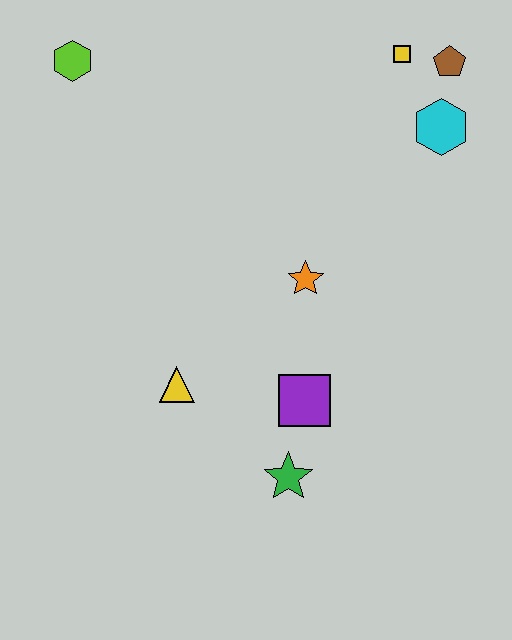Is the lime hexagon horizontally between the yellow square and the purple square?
No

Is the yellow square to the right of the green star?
Yes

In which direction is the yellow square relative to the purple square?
The yellow square is above the purple square.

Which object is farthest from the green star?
The lime hexagon is farthest from the green star.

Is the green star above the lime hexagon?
No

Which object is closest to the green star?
The purple square is closest to the green star.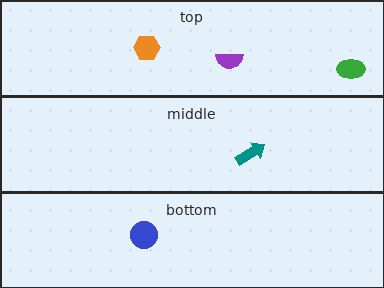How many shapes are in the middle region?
1.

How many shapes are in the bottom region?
1.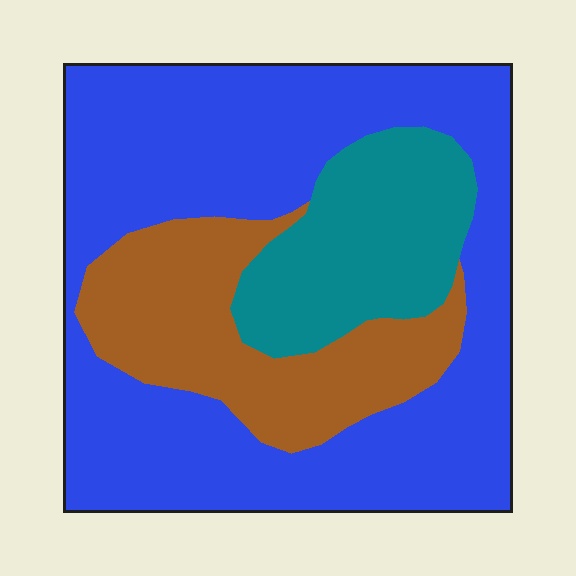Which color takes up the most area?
Blue, at roughly 60%.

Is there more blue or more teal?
Blue.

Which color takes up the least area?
Teal, at roughly 20%.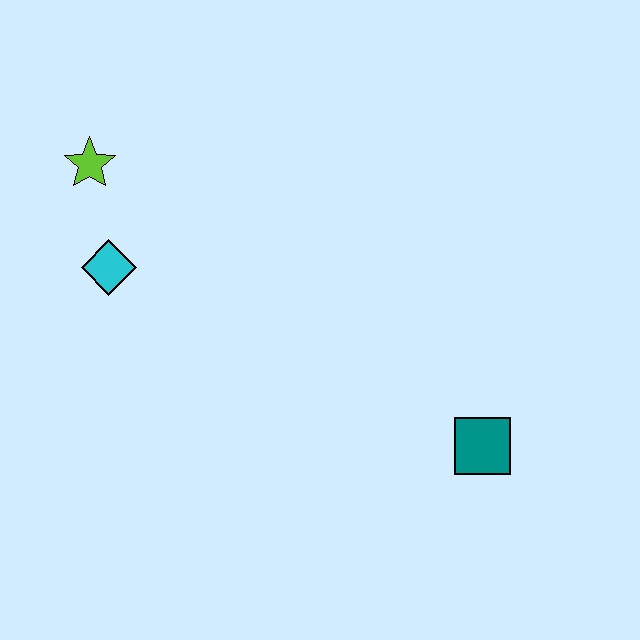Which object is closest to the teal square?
The cyan diamond is closest to the teal square.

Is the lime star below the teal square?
No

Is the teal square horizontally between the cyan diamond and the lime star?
No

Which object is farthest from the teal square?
The lime star is farthest from the teal square.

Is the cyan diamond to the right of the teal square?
No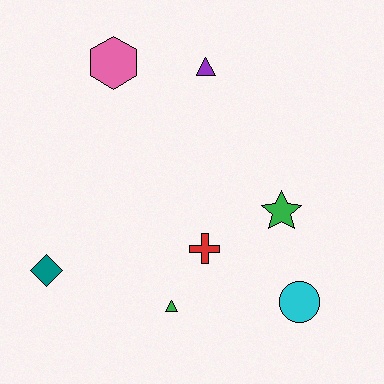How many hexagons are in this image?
There is 1 hexagon.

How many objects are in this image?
There are 7 objects.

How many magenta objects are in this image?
There are no magenta objects.